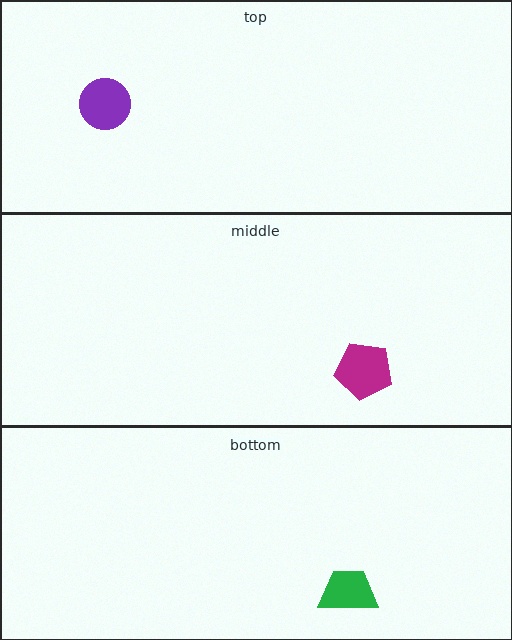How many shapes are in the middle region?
1.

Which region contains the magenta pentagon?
The middle region.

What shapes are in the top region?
The purple circle.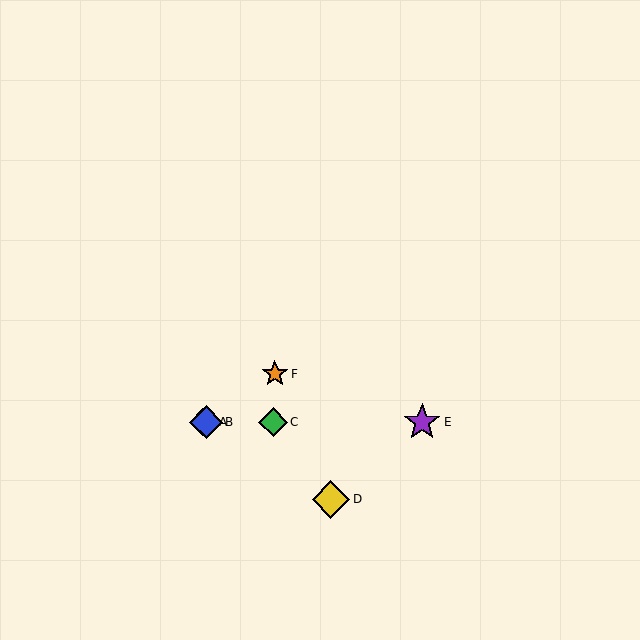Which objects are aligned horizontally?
Objects A, B, C, E are aligned horizontally.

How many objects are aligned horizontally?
4 objects (A, B, C, E) are aligned horizontally.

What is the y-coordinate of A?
Object A is at y≈422.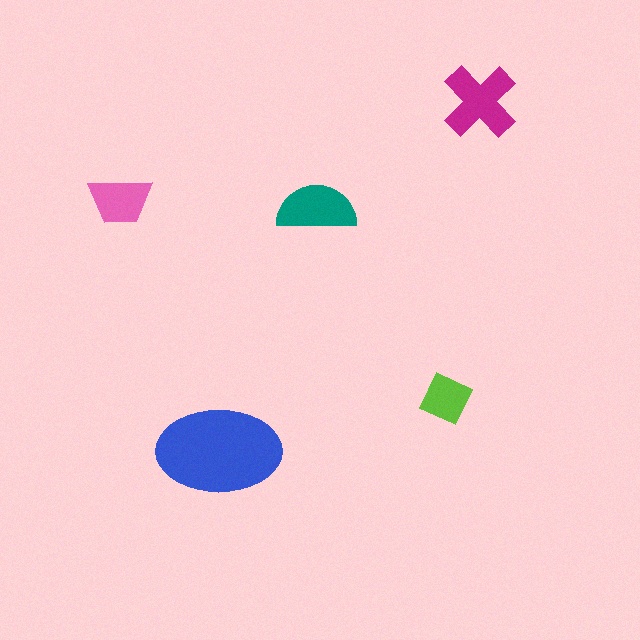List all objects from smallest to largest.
The lime diamond, the pink trapezoid, the teal semicircle, the magenta cross, the blue ellipse.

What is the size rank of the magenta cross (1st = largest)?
2nd.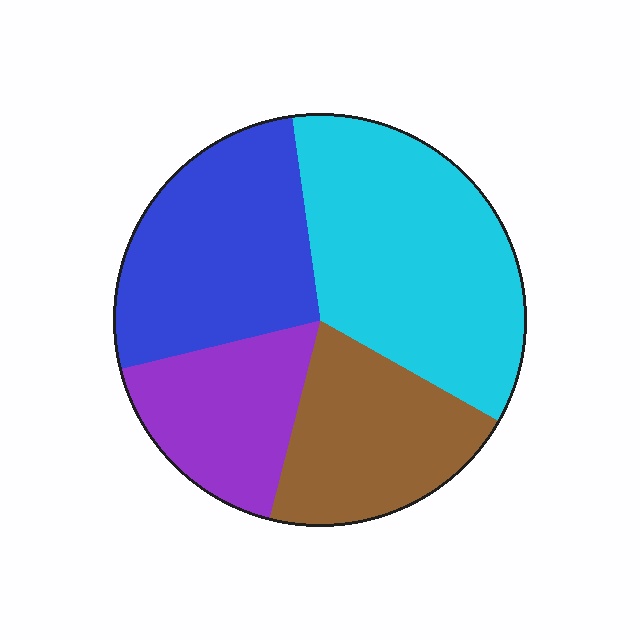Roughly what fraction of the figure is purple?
Purple takes up less than a quarter of the figure.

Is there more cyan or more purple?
Cyan.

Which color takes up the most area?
Cyan, at roughly 35%.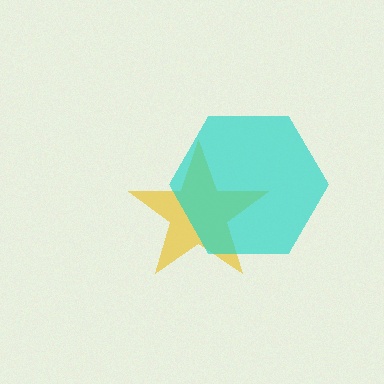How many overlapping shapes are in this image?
There are 2 overlapping shapes in the image.